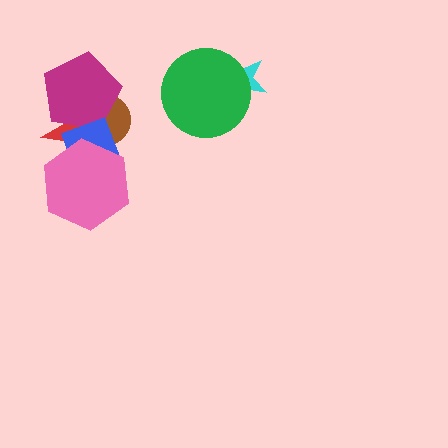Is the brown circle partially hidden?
Yes, it is partially covered by another shape.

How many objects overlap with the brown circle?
3 objects overlap with the brown circle.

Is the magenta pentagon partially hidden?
Yes, it is partially covered by another shape.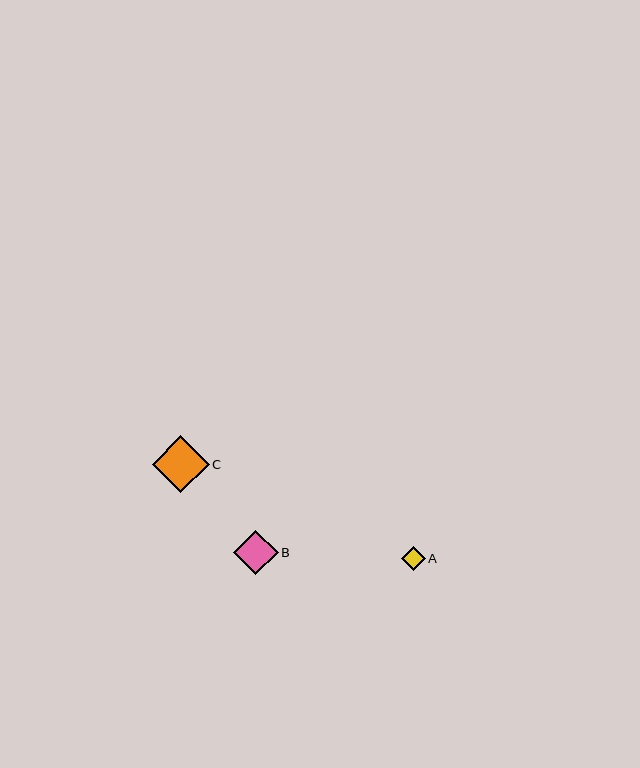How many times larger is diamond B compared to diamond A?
Diamond B is approximately 1.9 times the size of diamond A.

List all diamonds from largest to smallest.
From largest to smallest: C, B, A.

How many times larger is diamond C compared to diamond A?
Diamond C is approximately 2.4 times the size of diamond A.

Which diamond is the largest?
Diamond C is the largest with a size of approximately 57 pixels.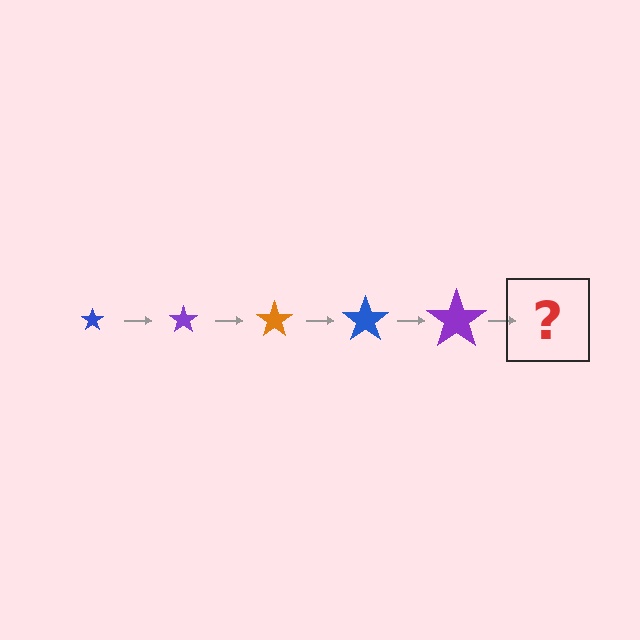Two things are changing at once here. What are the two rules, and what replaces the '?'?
The two rules are that the star grows larger each step and the color cycles through blue, purple, and orange. The '?' should be an orange star, larger than the previous one.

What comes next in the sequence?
The next element should be an orange star, larger than the previous one.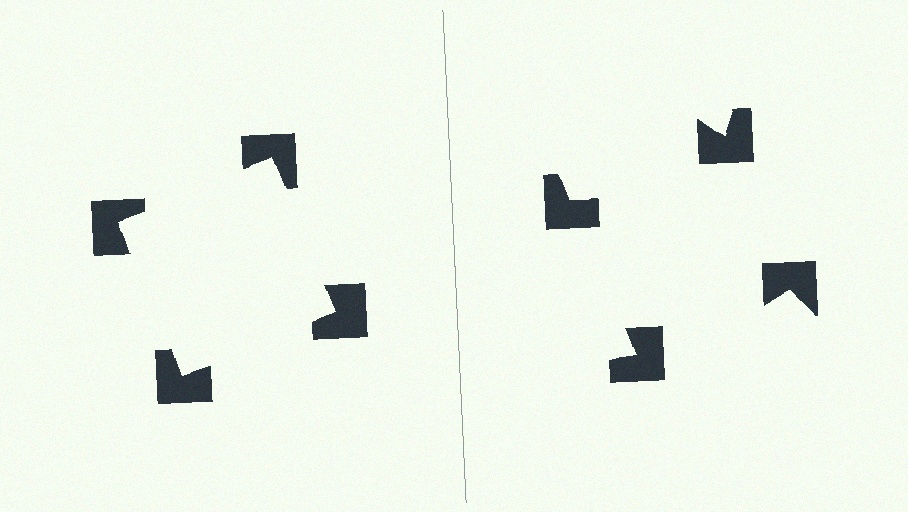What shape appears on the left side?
An illusory square.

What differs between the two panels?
The notched squares are positioned identically on both sides; only the wedge orientations differ. On the left they align to a square; on the right they are misaligned.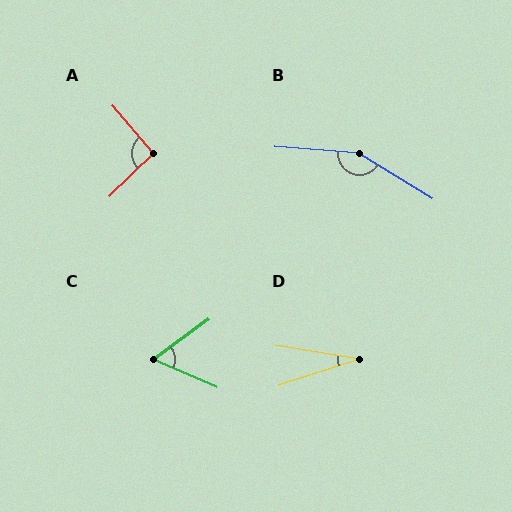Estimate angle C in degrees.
Approximately 60 degrees.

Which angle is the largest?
B, at approximately 153 degrees.